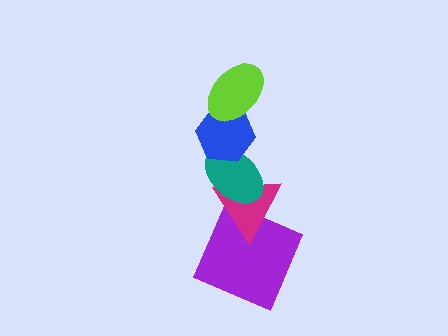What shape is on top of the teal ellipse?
The blue hexagon is on top of the teal ellipse.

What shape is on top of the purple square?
The magenta triangle is on top of the purple square.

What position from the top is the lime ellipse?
The lime ellipse is 1st from the top.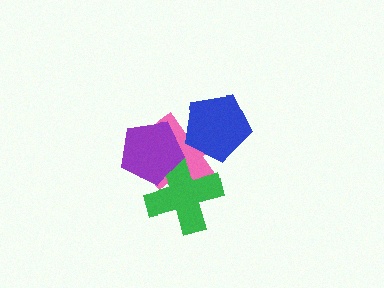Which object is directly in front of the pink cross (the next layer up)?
The blue pentagon is directly in front of the pink cross.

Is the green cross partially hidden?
Yes, it is partially covered by another shape.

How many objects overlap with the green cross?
2 objects overlap with the green cross.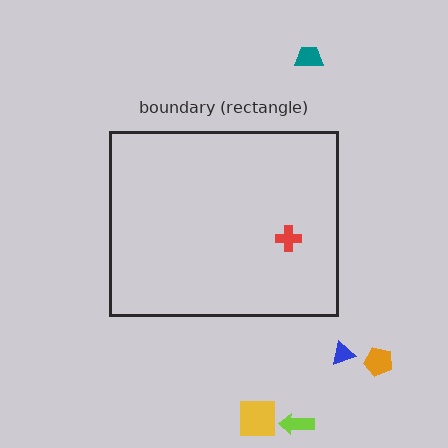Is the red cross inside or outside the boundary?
Inside.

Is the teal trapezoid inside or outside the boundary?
Outside.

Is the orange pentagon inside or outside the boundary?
Outside.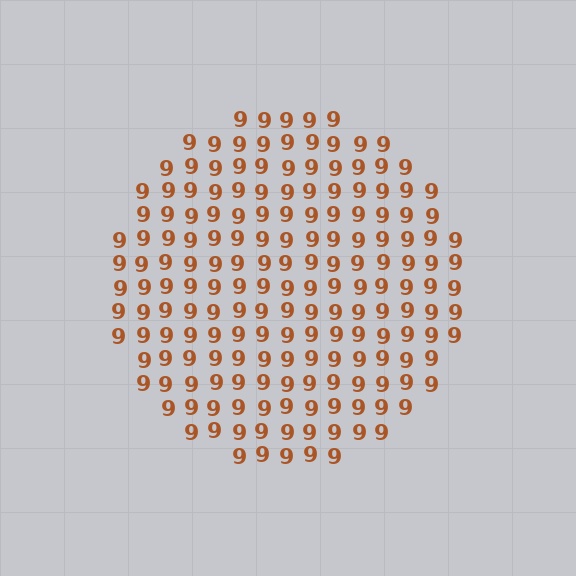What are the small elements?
The small elements are digit 9's.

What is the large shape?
The large shape is a circle.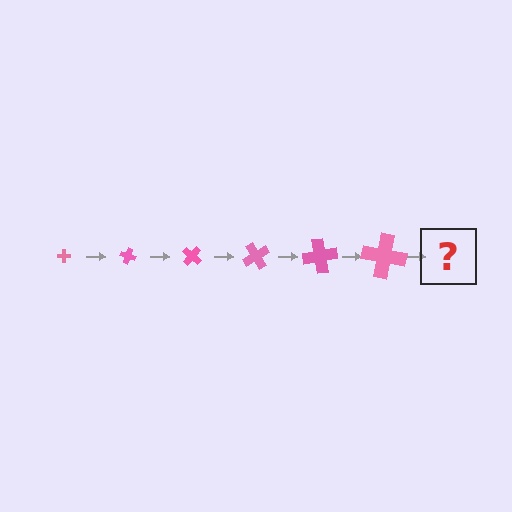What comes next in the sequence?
The next element should be a cross, larger than the previous one and rotated 120 degrees from the start.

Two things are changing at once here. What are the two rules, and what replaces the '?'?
The two rules are that the cross grows larger each step and it rotates 20 degrees each step. The '?' should be a cross, larger than the previous one and rotated 120 degrees from the start.